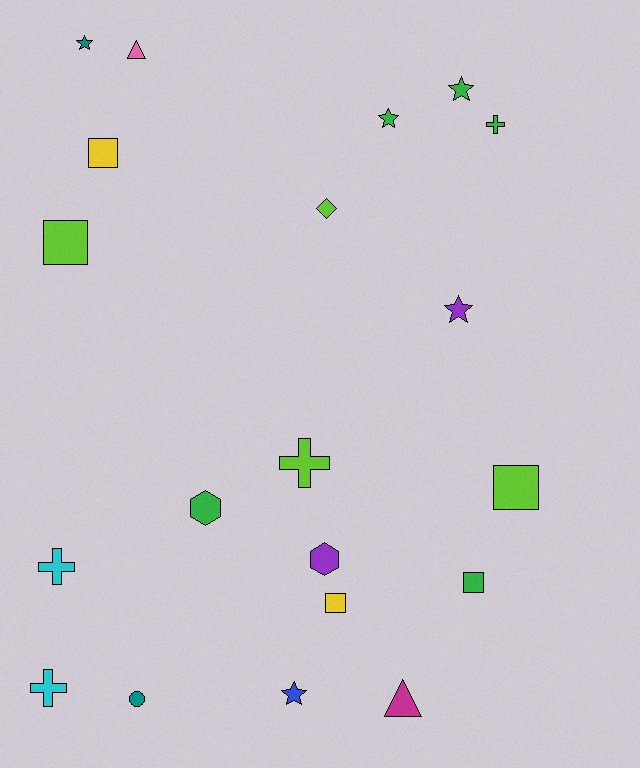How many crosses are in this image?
There are 4 crosses.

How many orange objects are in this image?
There are no orange objects.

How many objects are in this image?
There are 20 objects.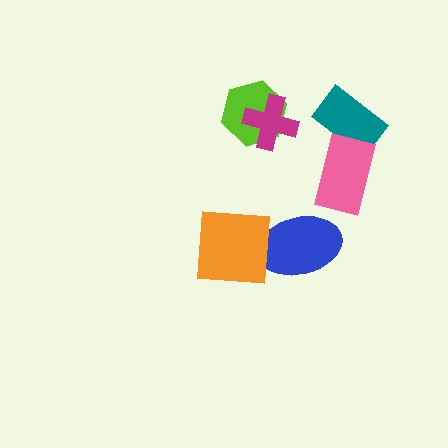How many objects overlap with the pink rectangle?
1 object overlaps with the pink rectangle.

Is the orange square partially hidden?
No, no other shape covers it.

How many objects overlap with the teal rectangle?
1 object overlaps with the teal rectangle.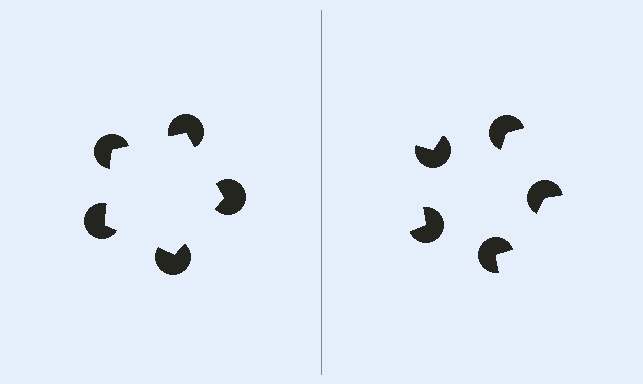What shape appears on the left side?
An illusory pentagon.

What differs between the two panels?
The pac-man discs are positioned identically on both sides; only the wedge orientations differ. On the left they align to a pentagon; on the right they are misaligned.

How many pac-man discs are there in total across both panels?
10 — 5 on each side.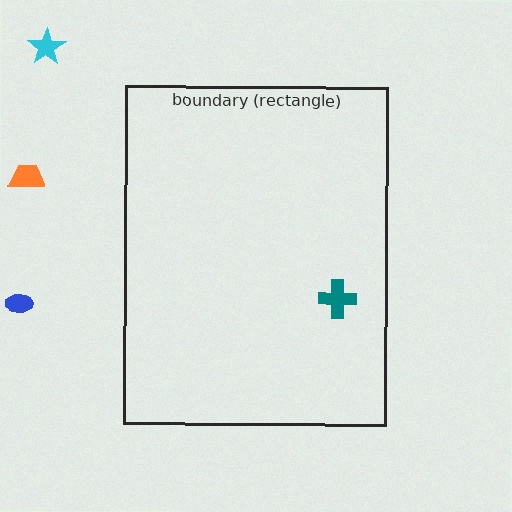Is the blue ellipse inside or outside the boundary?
Outside.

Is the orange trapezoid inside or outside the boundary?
Outside.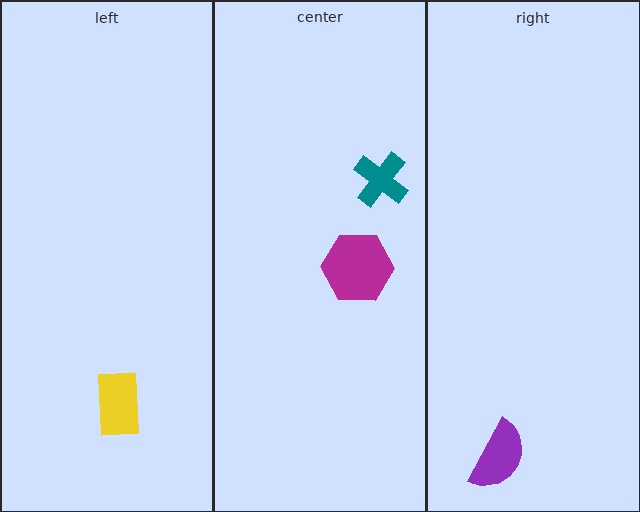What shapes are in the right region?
The purple semicircle.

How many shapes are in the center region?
2.